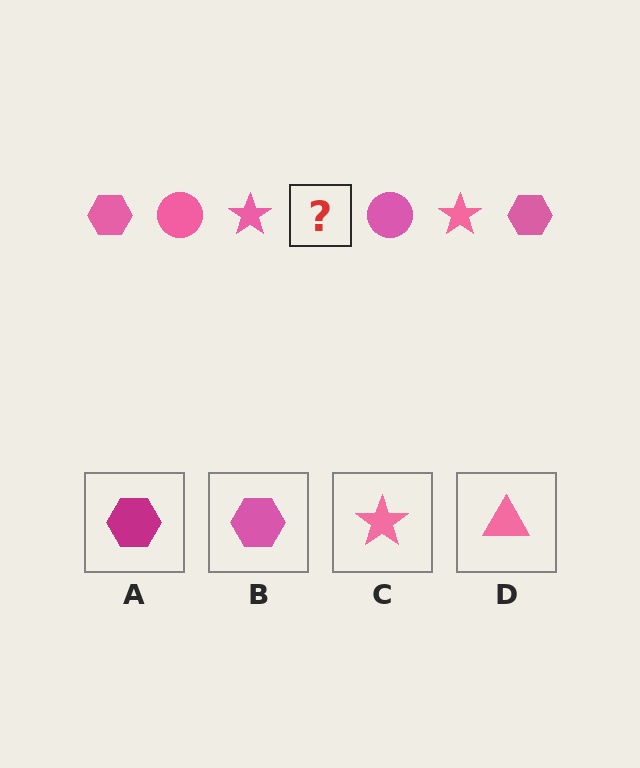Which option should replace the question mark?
Option B.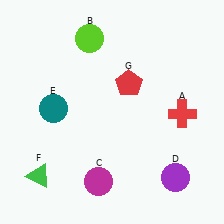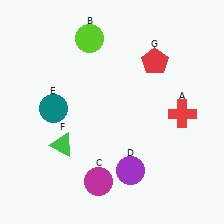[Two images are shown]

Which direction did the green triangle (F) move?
The green triangle (F) moved up.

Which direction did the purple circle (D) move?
The purple circle (D) moved left.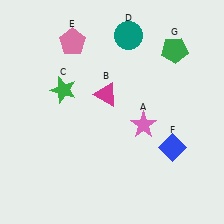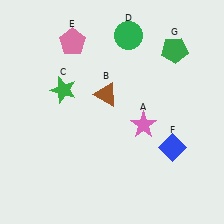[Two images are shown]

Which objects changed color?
B changed from magenta to brown. D changed from teal to green.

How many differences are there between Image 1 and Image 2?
There are 2 differences between the two images.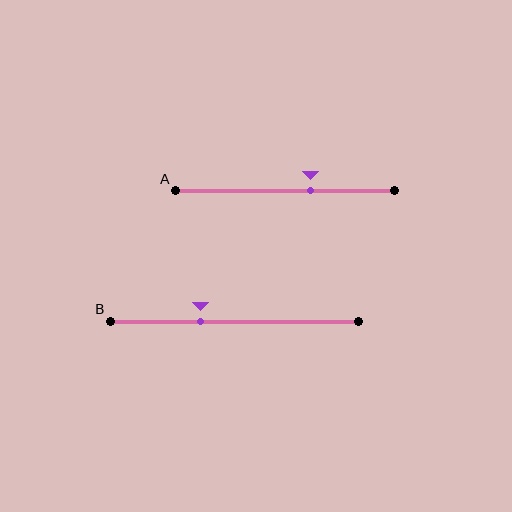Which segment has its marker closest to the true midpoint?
Segment A has its marker closest to the true midpoint.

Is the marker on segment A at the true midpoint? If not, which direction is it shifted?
No, the marker on segment A is shifted to the right by about 12% of the segment length.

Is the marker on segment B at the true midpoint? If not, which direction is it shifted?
No, the marker on segment B is shifted to the left by about 14% of the segment length.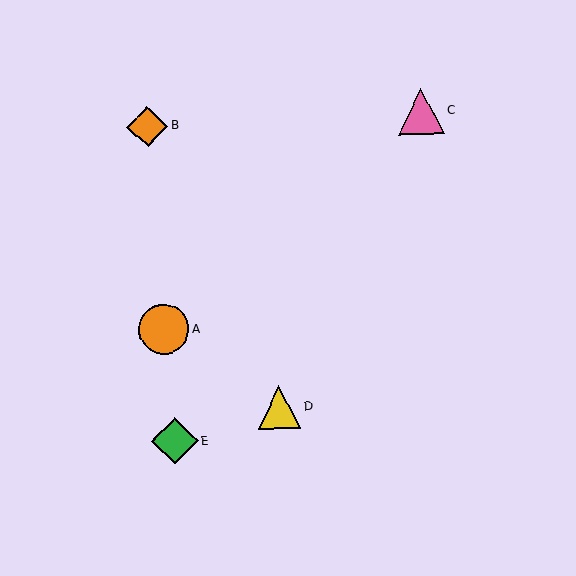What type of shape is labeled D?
Shape D is a yellow triangle.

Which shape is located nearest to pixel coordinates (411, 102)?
The pink triangle (labeled C) at (421, 111) is nearest to that location.